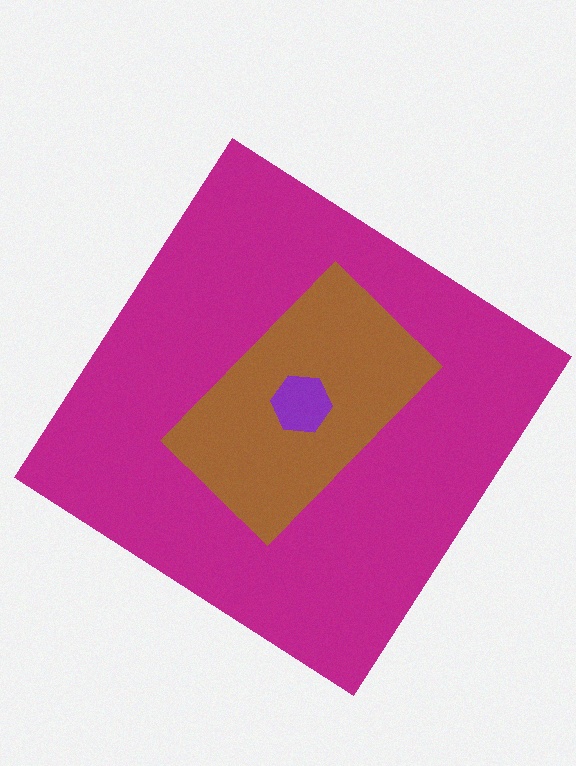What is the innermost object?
The purple hexagon.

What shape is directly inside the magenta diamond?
The brown rectangle.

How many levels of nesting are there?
3.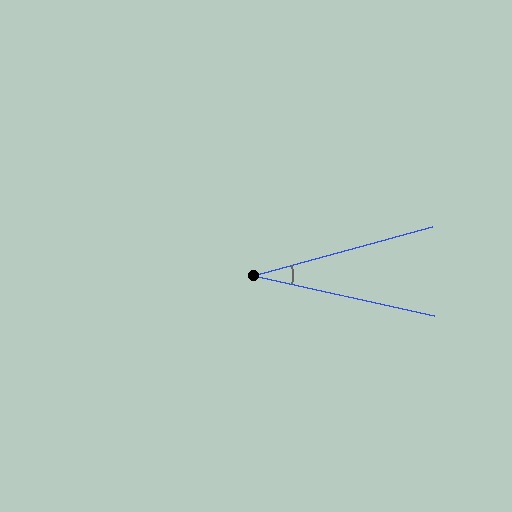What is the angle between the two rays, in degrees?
Approximately 28 degrees.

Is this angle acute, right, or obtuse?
It is acute.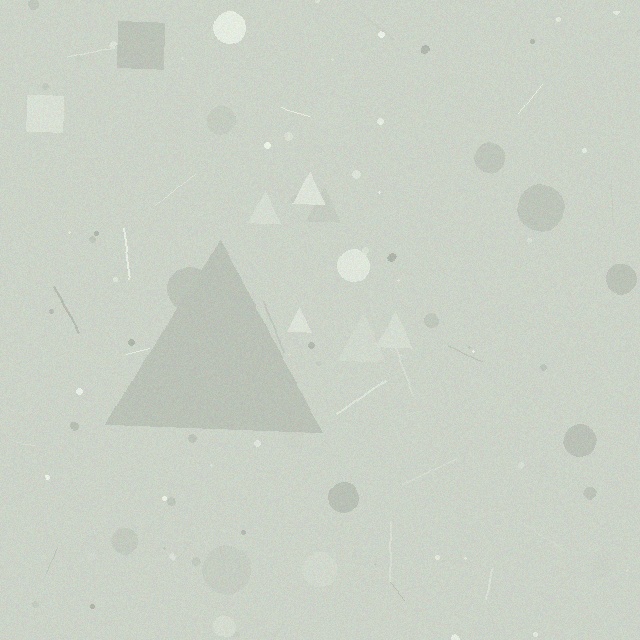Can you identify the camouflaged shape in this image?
The camouflaged shape is a triangle.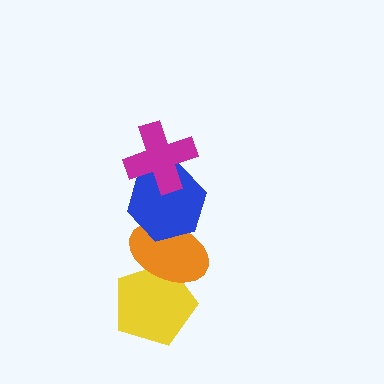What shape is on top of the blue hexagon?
The magenta cross is on top of the blue hexagon.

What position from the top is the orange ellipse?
The orange ellipse is 3rd from the top.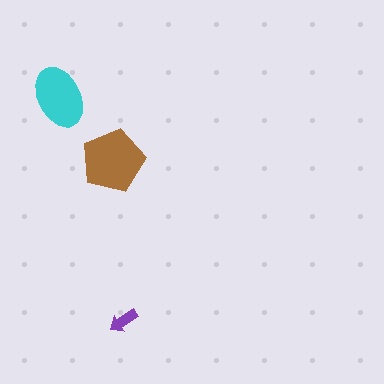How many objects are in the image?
There are 3 objects in the image.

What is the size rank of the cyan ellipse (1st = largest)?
2nd.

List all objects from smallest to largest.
The purple arrow, the cyan ellipse, the brown pentagon.